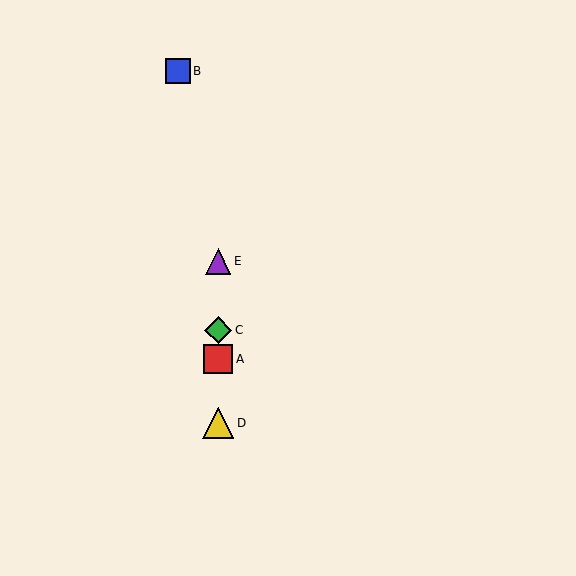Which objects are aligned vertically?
Objects A, C, D, E are aligned vertically.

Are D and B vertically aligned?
No, D is at x≈218 and B is at x≈178.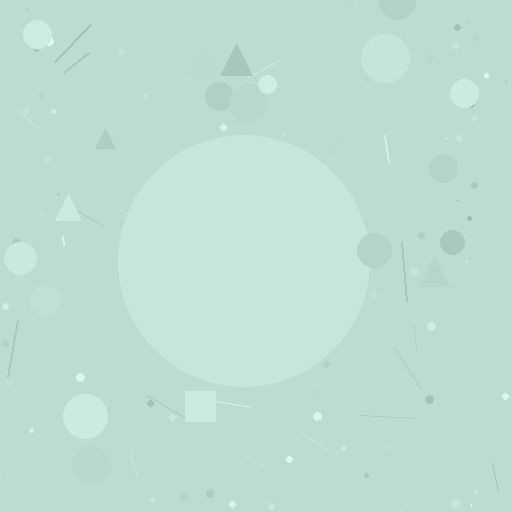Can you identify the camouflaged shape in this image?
The camouflaged shape is a circle.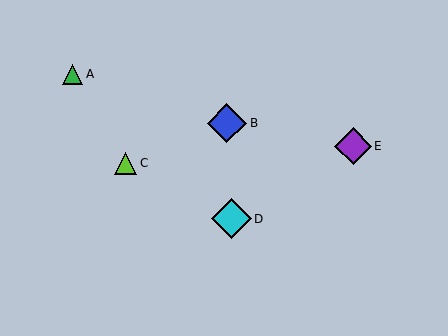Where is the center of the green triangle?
The center of the green triangle is at (72, 74).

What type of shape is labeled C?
Shape C is a lime triangle.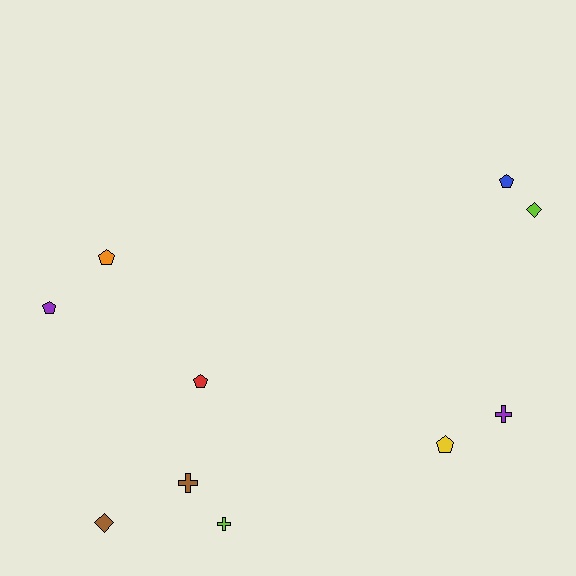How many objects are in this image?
There are 10 objects.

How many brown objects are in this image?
There are 2 brown objects.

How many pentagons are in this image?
There are 5 pentagons.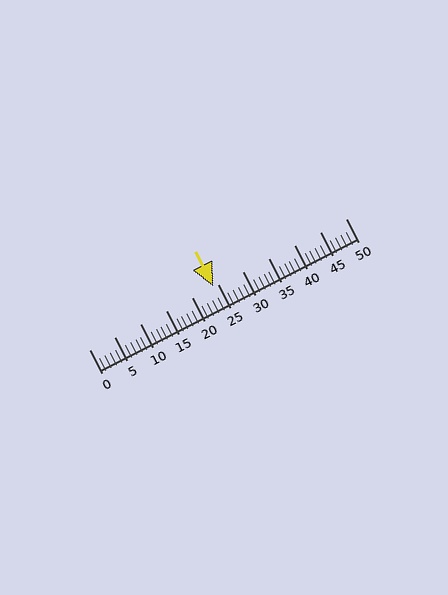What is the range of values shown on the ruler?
The ruler shows values from 0 to 50.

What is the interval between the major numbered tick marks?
The major tick marks are spaced 5 units apart.